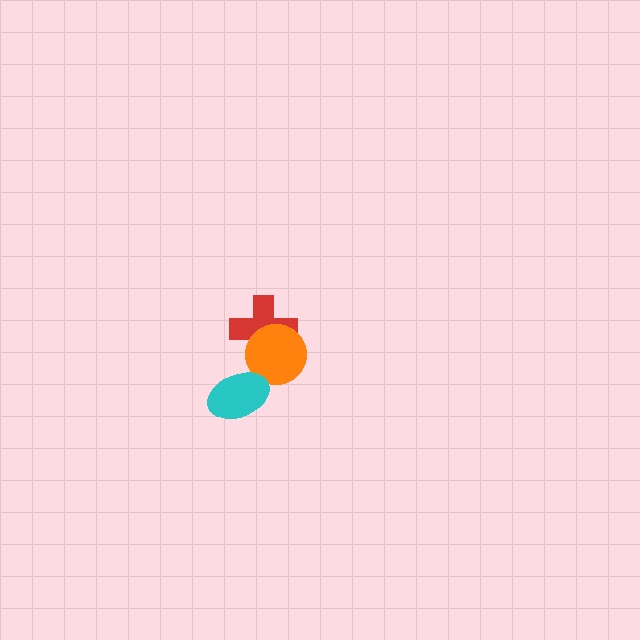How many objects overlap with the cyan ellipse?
1 object overlaps with the cyan ellipse.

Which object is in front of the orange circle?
The cyan ellipse is in front of the orange circle.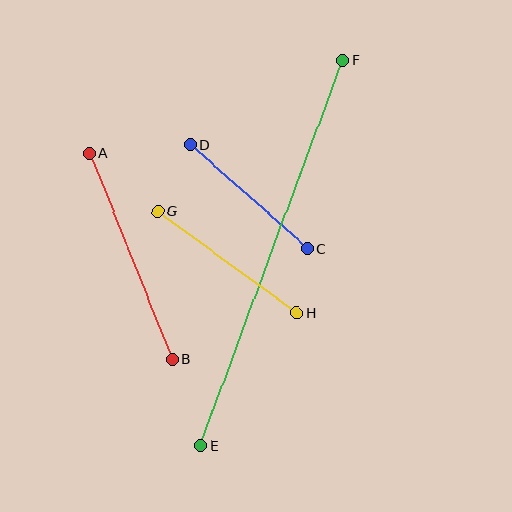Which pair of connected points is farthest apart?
Points E and F are farthest apart.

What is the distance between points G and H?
The distance is approximately 172 pixels.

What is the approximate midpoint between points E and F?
The midpoint is at approximately (272, 253) pixels.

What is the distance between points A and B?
The distance is approximately 222 pixels.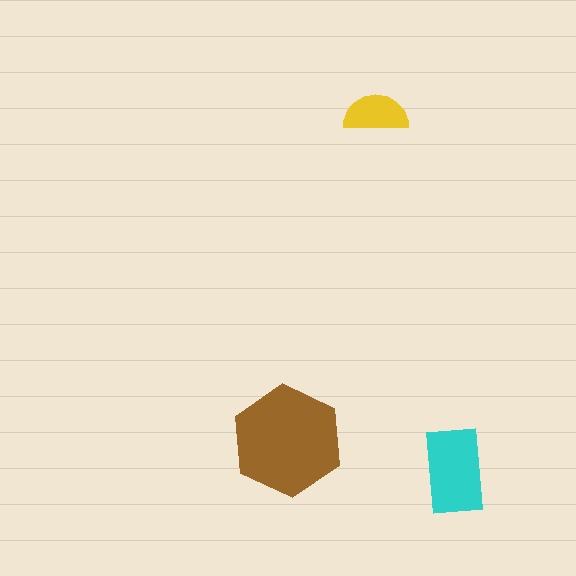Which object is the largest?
The brown hexagon.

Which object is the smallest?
The yellow semicircle.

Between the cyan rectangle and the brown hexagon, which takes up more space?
The brown hexagon.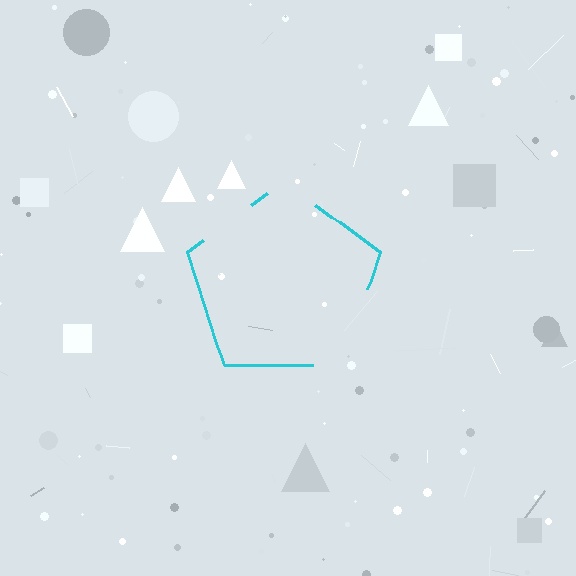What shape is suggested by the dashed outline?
The dashed outline suggests a pentagon.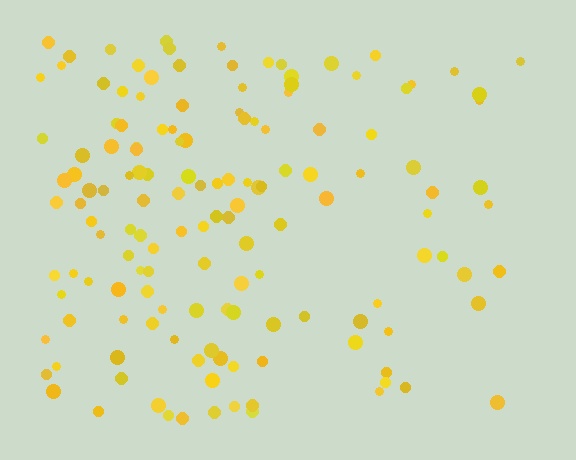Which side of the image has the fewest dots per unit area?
The right.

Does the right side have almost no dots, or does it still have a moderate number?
Still a moderate number, just noticeably fewer than the left.